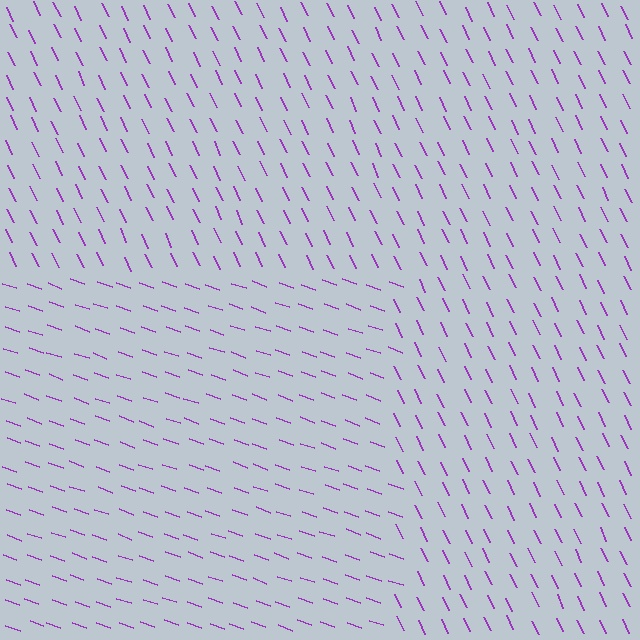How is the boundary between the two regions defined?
The boundary is defined purely by a change in line orientation (approximately 45 degrees difference). All lines are the same color and thickness.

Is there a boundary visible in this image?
Yes, there is a texture boundary formed by a change in line orientation.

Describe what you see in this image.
The image is filled with small purple line segments. A rectangle region in the image has lines oriented differently from the surrounding lines, creating a visible texture boundary.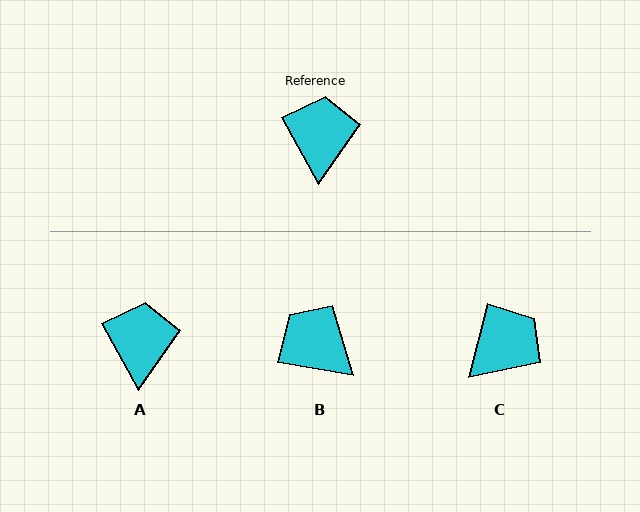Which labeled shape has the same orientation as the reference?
A.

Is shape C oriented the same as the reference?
No, it is off by about 43 degrees.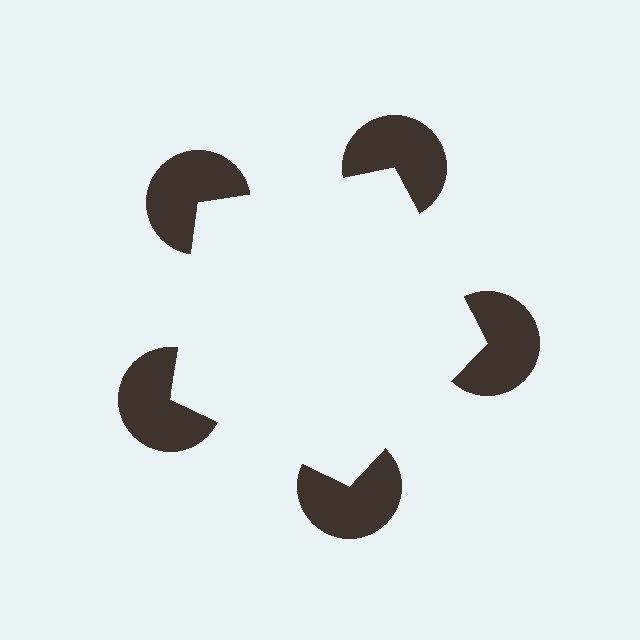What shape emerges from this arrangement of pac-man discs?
An illusory pentagon — its edges are inferred from the aligned wedge cuts in the pac-man discs, not physically drawn.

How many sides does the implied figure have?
5 sides.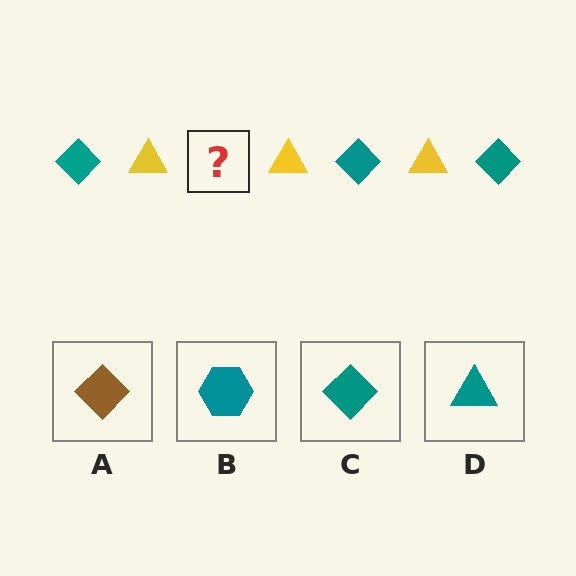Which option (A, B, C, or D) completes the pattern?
C.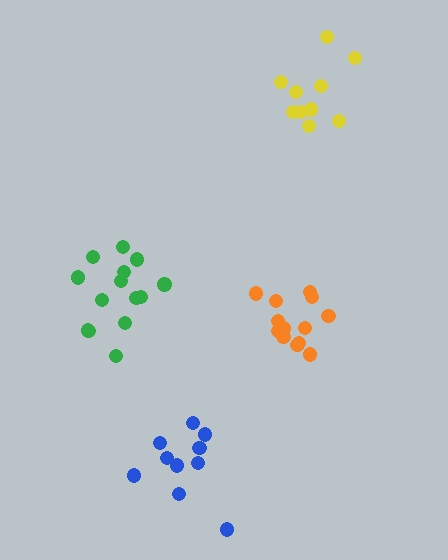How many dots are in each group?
Group 1: 14 dots, Group 2: 10 dots, Group 3: 10 dots, Group 4: 13 dots (47 total).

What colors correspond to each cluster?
The clusters are colored: green, blue, yellow, orange.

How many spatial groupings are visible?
There are 4 spatial groupings.